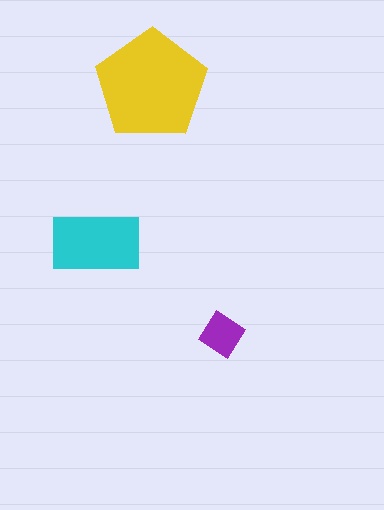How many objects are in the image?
There are 3 objects in the image.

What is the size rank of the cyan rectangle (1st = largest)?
2nd.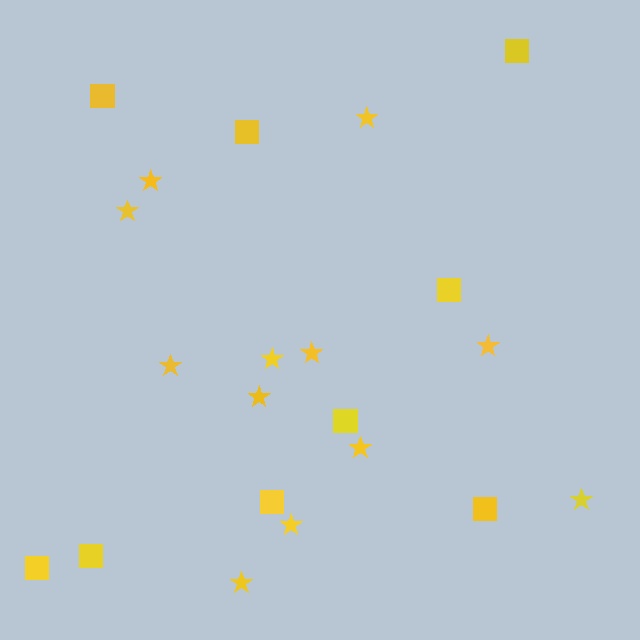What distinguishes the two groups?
There are 2 groups: one group of stars (12) and one group of squares (9).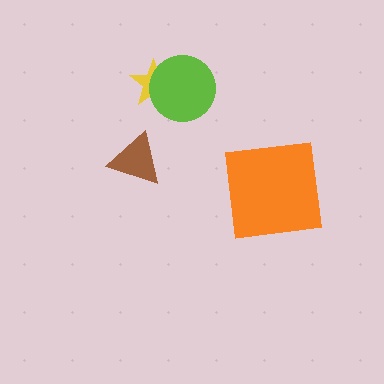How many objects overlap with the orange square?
0 objects overlap with the orange square.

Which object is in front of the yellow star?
The lime circle is in front of the yellow star.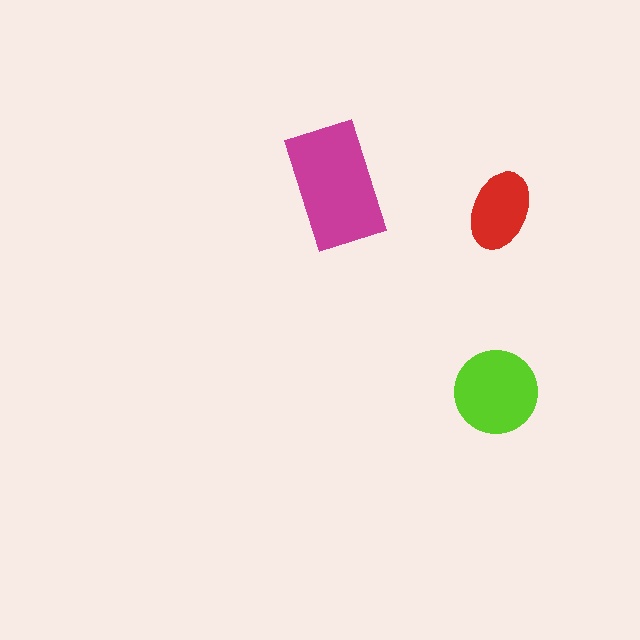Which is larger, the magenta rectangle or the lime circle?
The magenta rectangle.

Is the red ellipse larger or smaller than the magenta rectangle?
Smaller.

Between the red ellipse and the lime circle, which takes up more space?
The lime circle.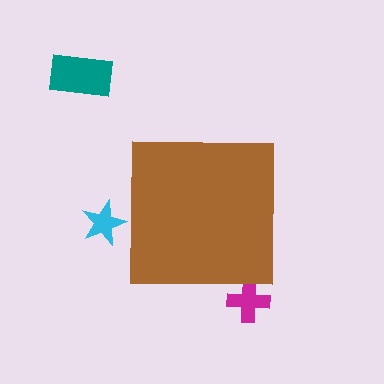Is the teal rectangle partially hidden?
No, the teal rectangle is fully visible.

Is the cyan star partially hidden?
Yes, the cyan star is partially hidden behind the brown square.